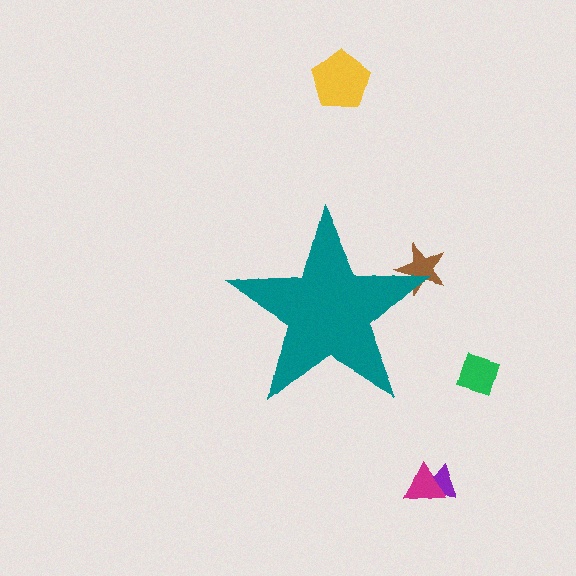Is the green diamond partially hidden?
No, the green diamond is fully visible.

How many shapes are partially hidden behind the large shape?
1 shape is partially hidden.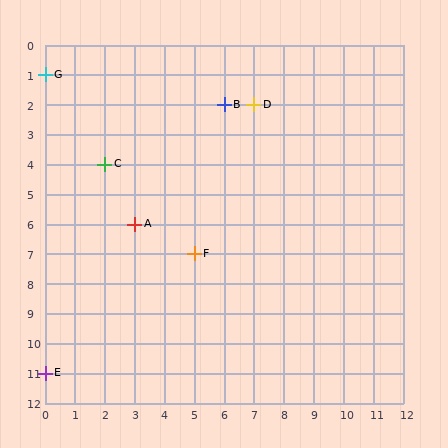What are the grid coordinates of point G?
Point G is at grid coordinates (0, 1).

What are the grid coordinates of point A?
Point A is at grid coordinates (3, 6).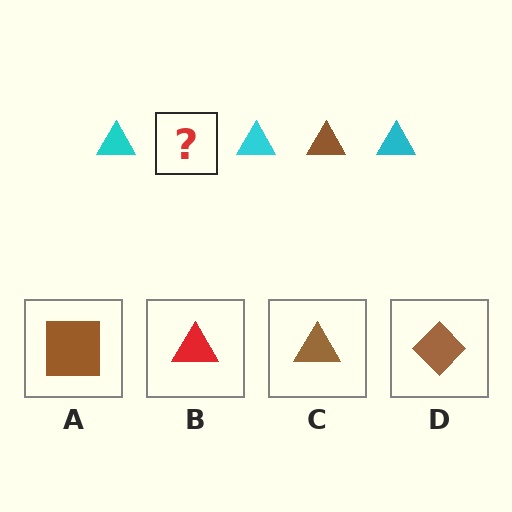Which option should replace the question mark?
Option C.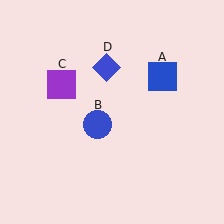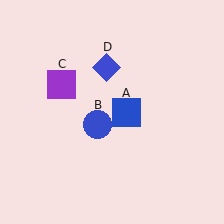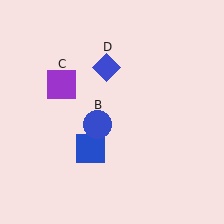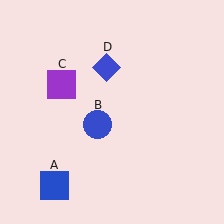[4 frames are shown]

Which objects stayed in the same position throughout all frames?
Blue circle (object B) and purple square (object C) and blue diamond (object D) remained stationary.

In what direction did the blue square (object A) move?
The blue square (object A) moved down and to the left.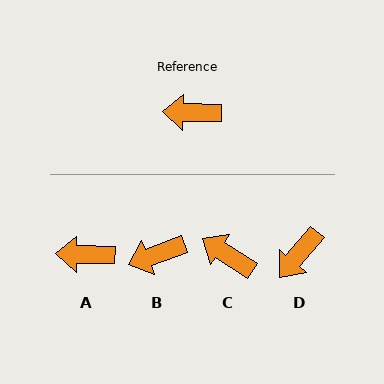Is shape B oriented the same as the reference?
No, it is off by about 22 degrees.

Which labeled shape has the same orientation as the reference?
A.